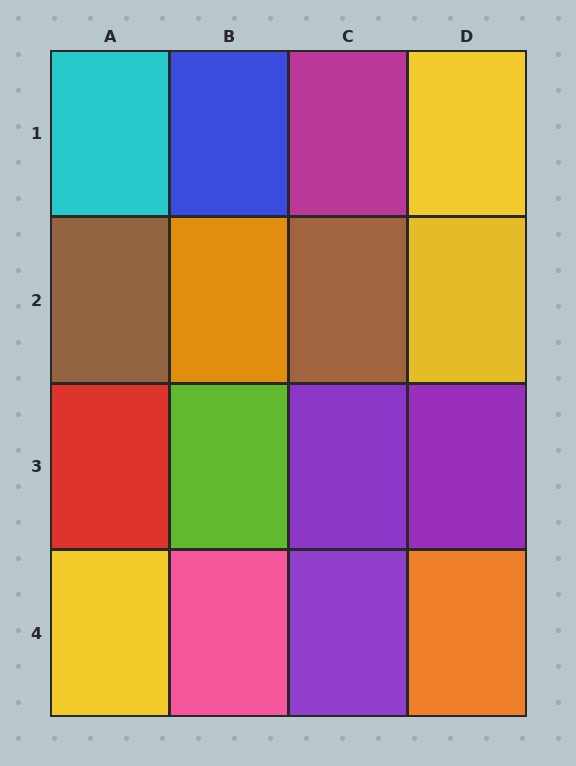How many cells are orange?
2 cells are orange.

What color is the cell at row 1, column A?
Cyan.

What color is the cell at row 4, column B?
Pink.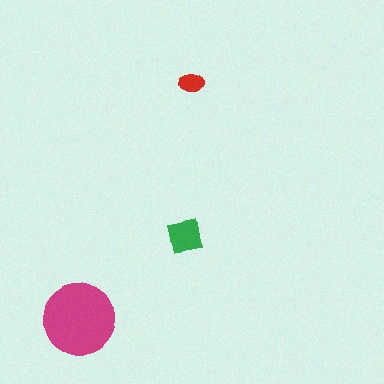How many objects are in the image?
There are 3 objects in the image.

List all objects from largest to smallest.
The magenta circle, the green square, the red ellipse.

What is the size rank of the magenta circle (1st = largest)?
1st.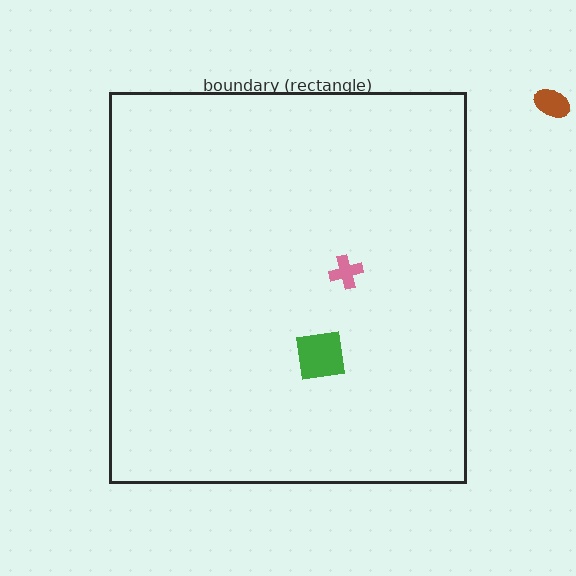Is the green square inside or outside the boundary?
Inside.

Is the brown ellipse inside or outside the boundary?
Outside.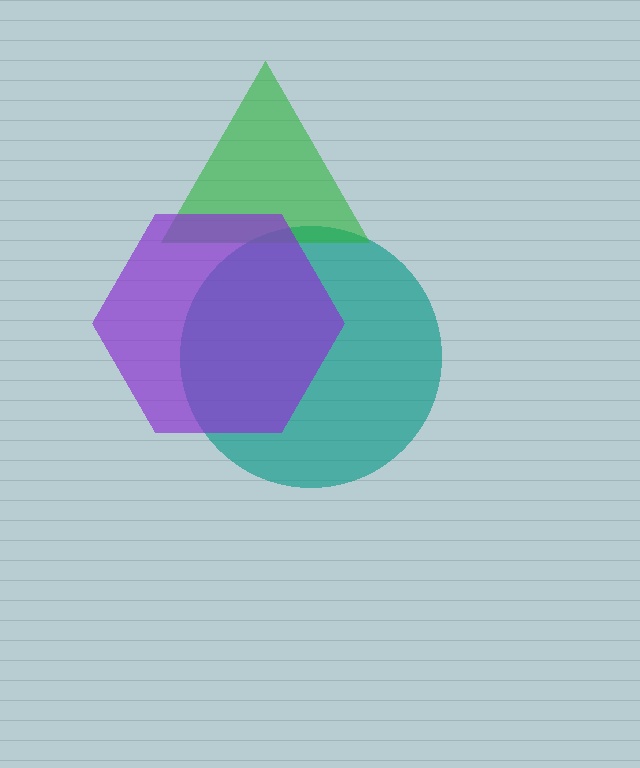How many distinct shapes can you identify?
There are 3 distinct shapes: a teal circle, a green triangle, a purple hexagon.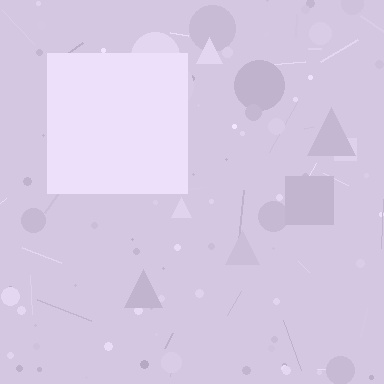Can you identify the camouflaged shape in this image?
The camouflaged shape is a square.